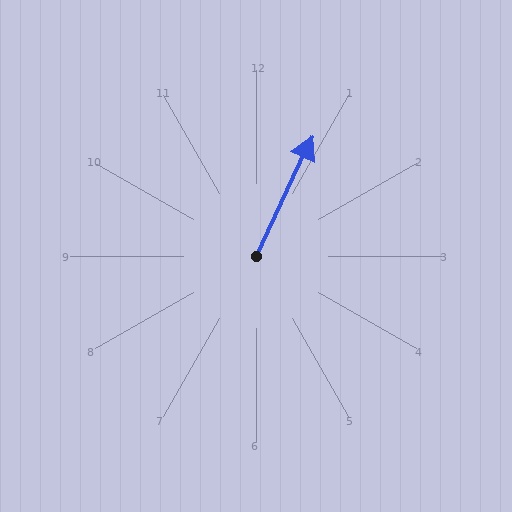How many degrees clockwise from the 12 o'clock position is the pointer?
Approximately 25 degrees.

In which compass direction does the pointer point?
Northeast.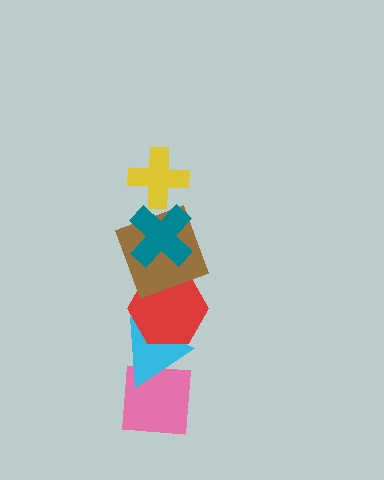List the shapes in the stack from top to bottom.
From top to bottom: the yellow cross, the teal cross, the brown square, the red hexagon, the cyan triangle, the pink square.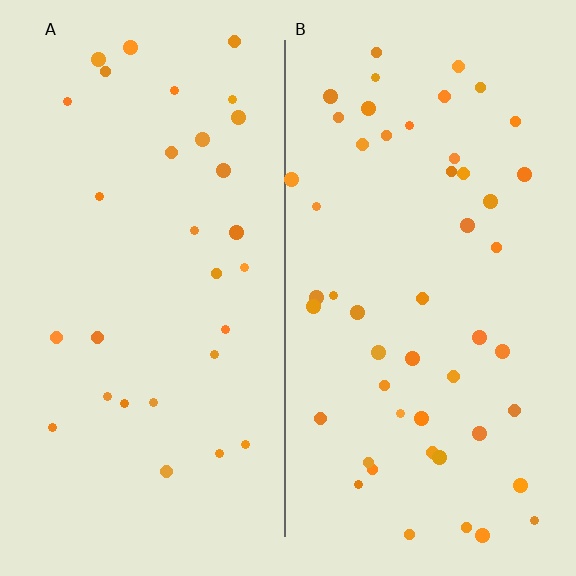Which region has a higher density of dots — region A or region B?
B (the right).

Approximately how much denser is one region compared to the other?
Approximately 1.7× — region B over region A.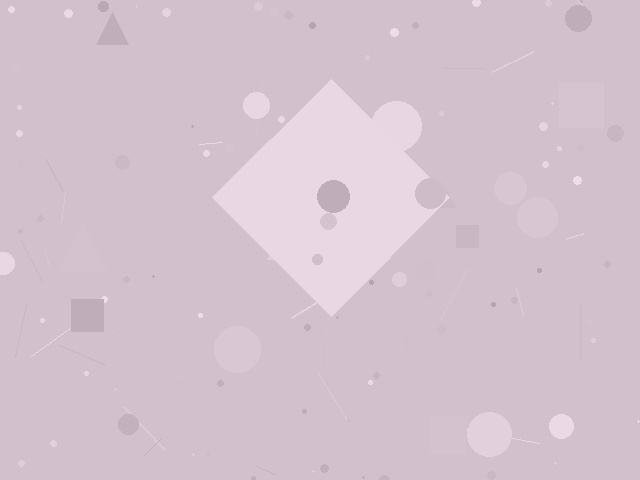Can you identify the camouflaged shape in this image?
The camouflaged shape is a diamond.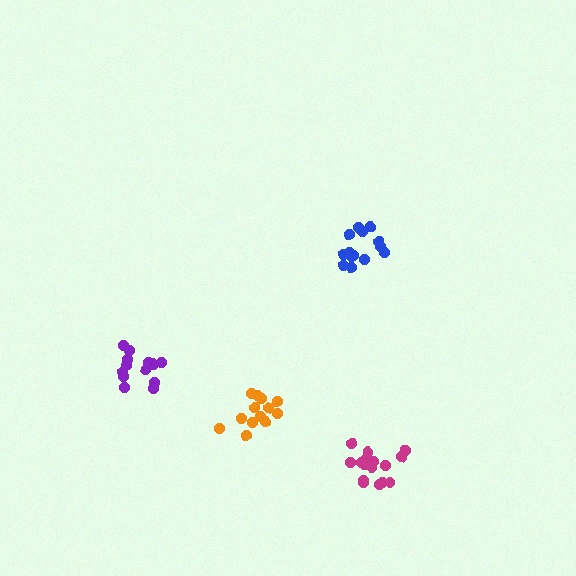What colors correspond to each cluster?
The clusters are colored: blue, magenta, purple, orange.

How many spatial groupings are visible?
There are 4 spatial groupings.